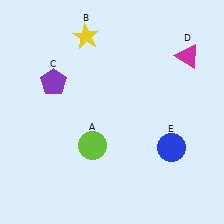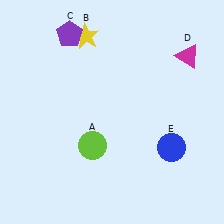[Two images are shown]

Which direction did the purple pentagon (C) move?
The purple pentagon (C) moved up.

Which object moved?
The purple pentagon (C) moved up.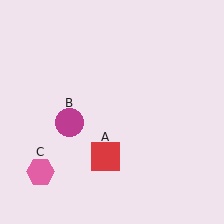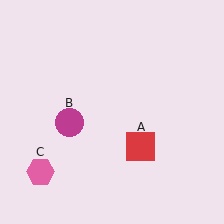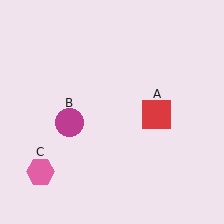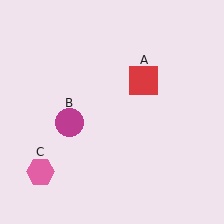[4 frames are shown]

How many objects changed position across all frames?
1 object changed position: red square (object A).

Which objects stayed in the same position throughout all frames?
Magenta circle (object B) and pink hexagon (object C) remained stationary.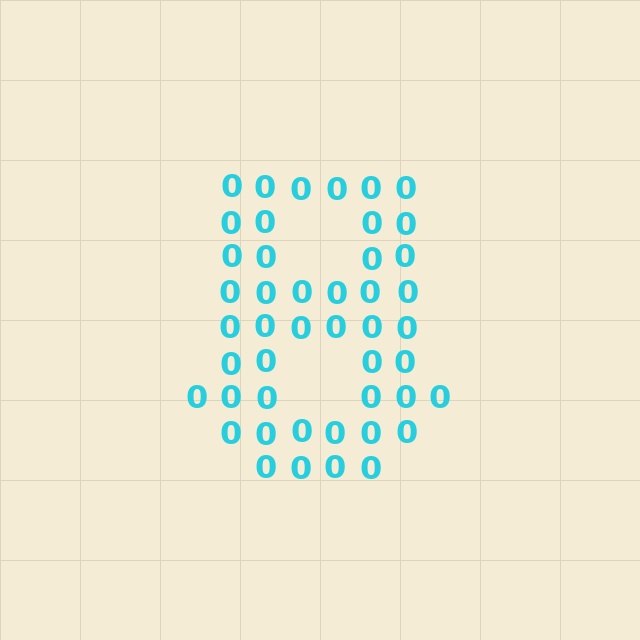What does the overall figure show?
The overall figure shows the digit 8.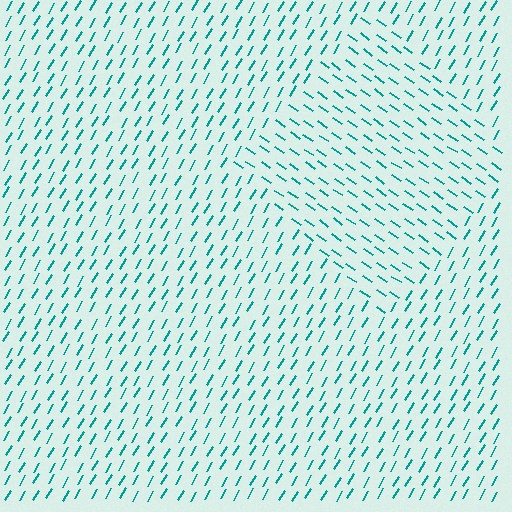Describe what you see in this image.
The image is filled with small teal line segments. A diamond region in the image has lines oriented differently from the surrounding lines, creating a visible texture boundary.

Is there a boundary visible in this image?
Yes, there is a texture boundary formed by a change in line orientation.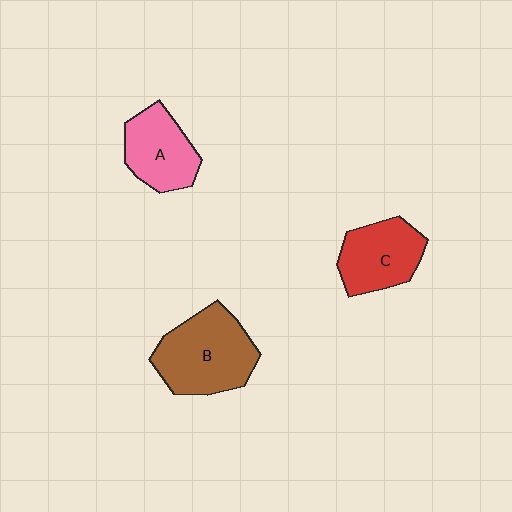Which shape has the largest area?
Shape B (brown).